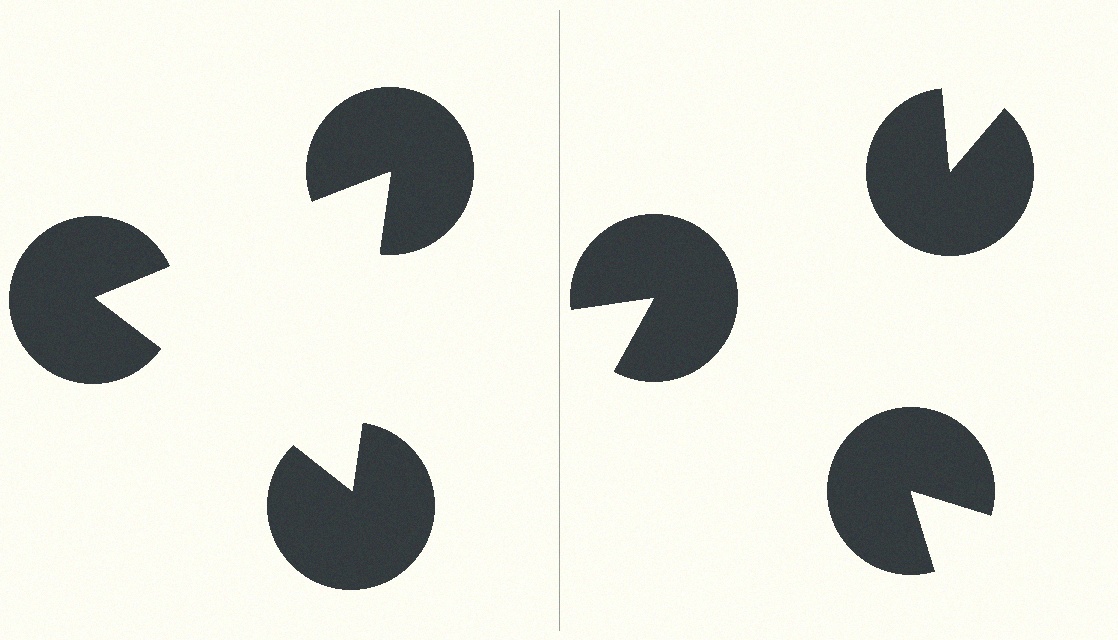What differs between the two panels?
The pac-man discs are positioned identically on both sides; only the wedge orientations differ. On the left they align to a triangle; on the right they are misaligned.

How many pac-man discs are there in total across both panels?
6 — 3 on each side.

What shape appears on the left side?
An illusory triangle.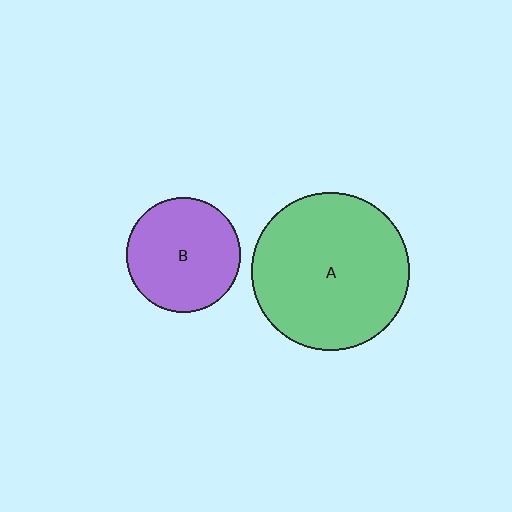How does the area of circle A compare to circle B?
Approximately 1.9 times.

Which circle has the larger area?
Circle A (green).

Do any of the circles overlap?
No, none of the circles overlap.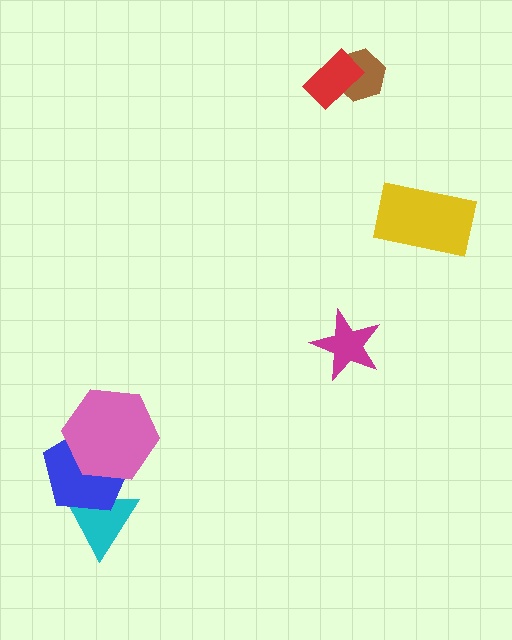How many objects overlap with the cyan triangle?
1 object overlaps with the cyan triangle.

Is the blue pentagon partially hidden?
Yes, it is partially covered by another shape.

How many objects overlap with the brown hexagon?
1 object overlaps with the brown hexagon.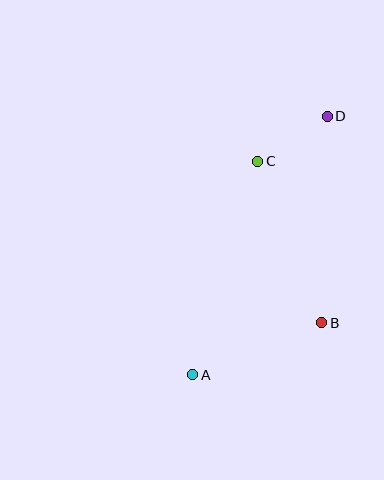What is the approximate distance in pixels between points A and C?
The distance between A and C is approximately 223 pixels.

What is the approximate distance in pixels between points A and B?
The distance between A and B is approximately 139 pixels.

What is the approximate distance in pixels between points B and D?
The distance between B and D is approximately 207 pixels.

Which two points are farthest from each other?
Points A and D are farthest from each other.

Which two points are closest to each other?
Points C and D are closest to each other.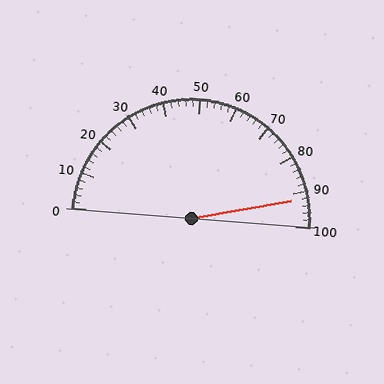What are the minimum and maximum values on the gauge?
The gauge ranges from 0 to 100.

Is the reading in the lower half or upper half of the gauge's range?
The reading is in the upper half of the range (0 to 100).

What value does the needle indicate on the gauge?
The needle indicates approximately 92.